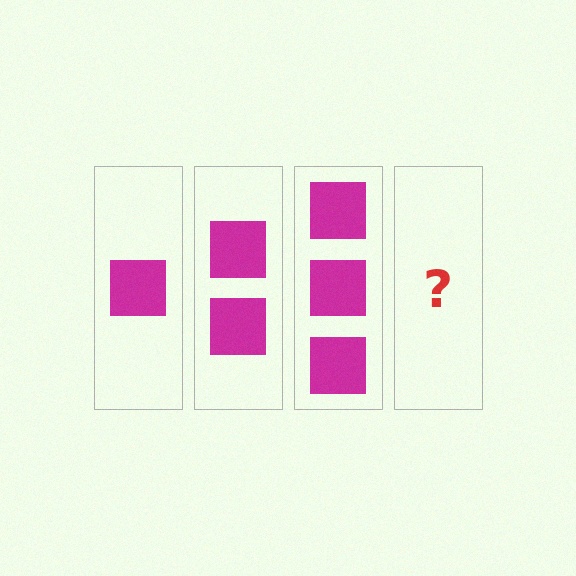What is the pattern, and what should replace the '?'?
The pattern is that each step adds one more square. The '?' should be 4 squares.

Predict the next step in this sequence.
The next step is 4 squares.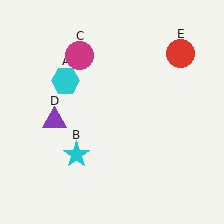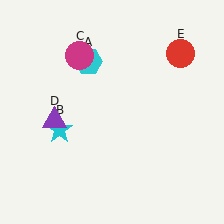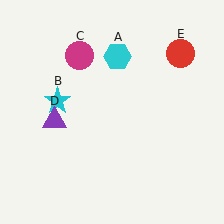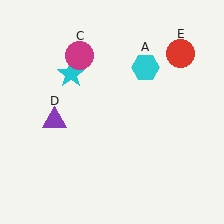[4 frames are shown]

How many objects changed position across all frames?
2 objects changed position: cyan hexagon (object A), cyan star (object B).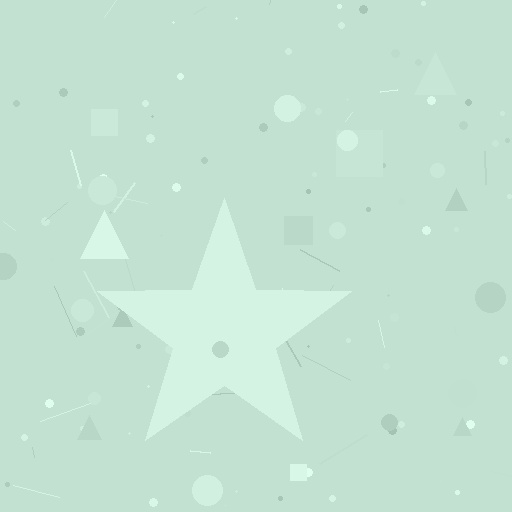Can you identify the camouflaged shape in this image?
The camouflaged shape is a star.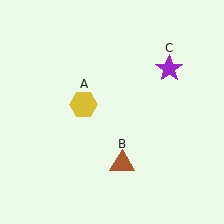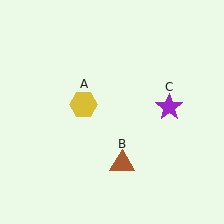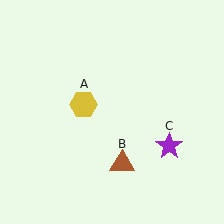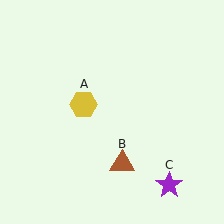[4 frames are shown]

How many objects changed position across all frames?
1 object changed position: purple star (object C).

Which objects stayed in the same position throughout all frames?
Yellow hexagon (object A) and brown triangle (object B) remained stationary.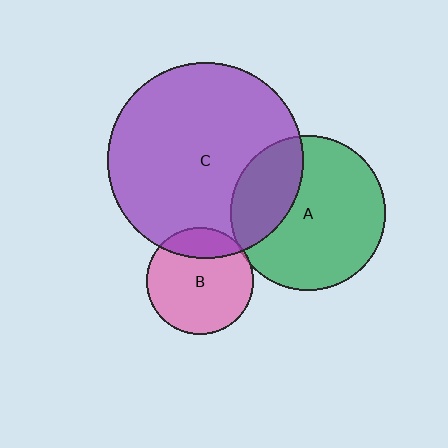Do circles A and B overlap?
Yes.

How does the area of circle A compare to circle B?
Approximately 2.1 times.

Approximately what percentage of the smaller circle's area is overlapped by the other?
Approximately 5%.